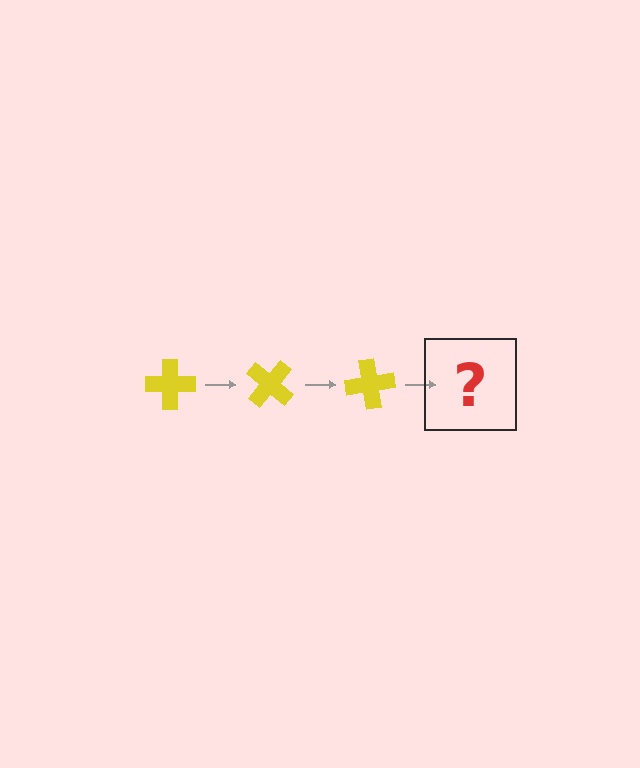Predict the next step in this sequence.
The next step is a yellow cross rotated 120 degrees.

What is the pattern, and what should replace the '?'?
The pattern is that the cross rotates 40 degrees each step. The '?' should be a yellow cross rotated 120 degrees.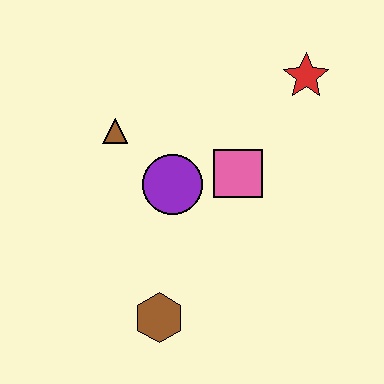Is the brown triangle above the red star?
No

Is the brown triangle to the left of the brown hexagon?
Yes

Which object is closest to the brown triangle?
The purple circle is closest to the brown triangle.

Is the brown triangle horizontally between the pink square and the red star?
No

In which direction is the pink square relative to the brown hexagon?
The pink square is above the brown hexagon.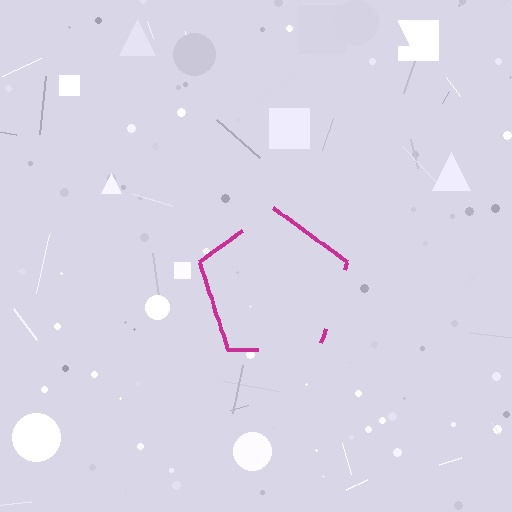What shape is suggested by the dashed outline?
The dashed outline suggests a pentagon.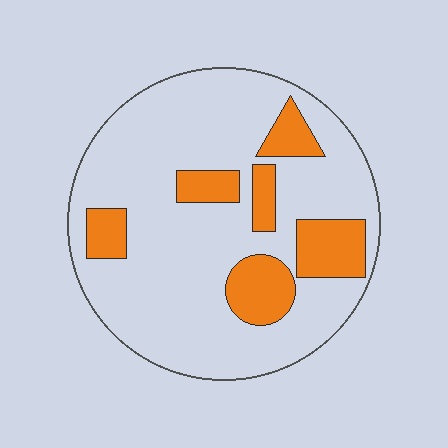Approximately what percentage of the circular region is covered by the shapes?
Approximately 20%.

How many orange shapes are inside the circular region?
6.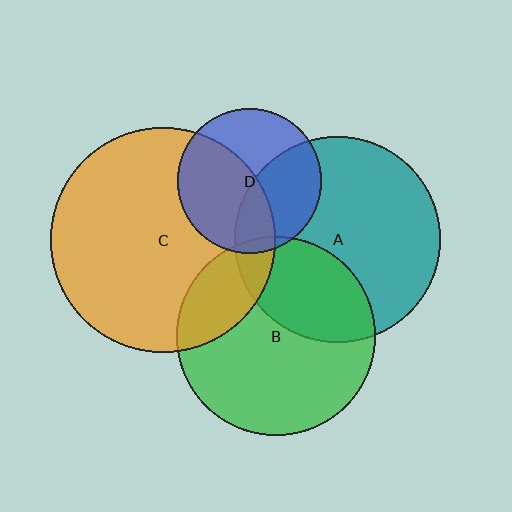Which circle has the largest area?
Circle C (orange).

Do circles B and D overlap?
Yes.